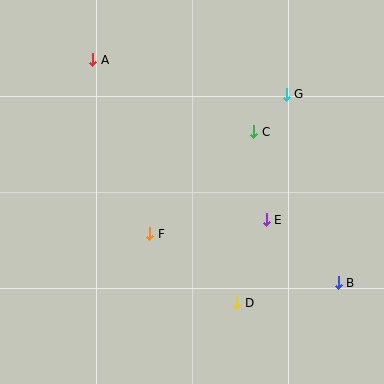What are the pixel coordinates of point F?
Point F is at (150, 234).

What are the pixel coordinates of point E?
Point E is at (266, 220).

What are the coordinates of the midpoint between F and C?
The midpoint between F and C is at (202, 183).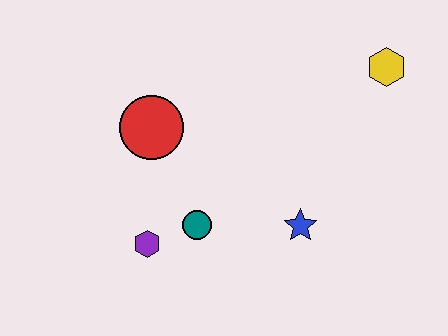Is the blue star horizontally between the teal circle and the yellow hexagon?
Yes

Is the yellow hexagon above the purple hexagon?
Yes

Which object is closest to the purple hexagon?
The teal circle is closest to the purple hexagon.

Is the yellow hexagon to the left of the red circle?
No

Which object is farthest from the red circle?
The yellow hexagon is farthest from the red circle.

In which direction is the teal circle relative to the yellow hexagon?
The teal circle is to the left of the yellow hexagon.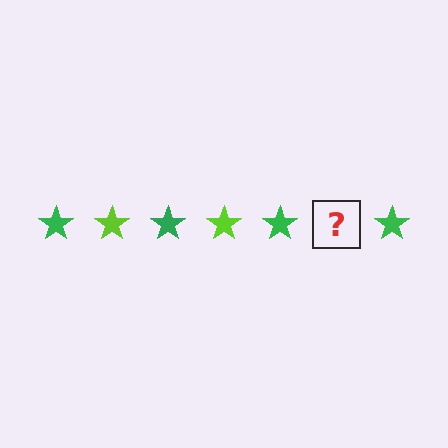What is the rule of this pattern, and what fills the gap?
The rule is that the pattern cycles through green, lime stars. The gap should be filled with a lime star.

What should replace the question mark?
The question mark should be replaced with a lime star.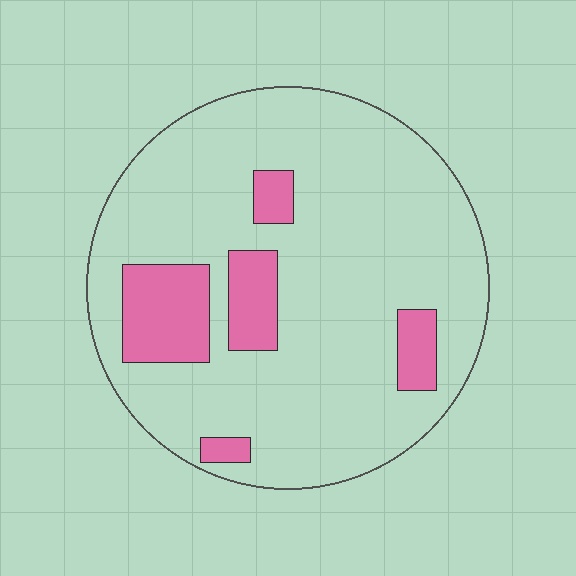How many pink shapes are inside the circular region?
5.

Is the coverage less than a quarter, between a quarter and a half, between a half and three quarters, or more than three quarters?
Less than a quarter.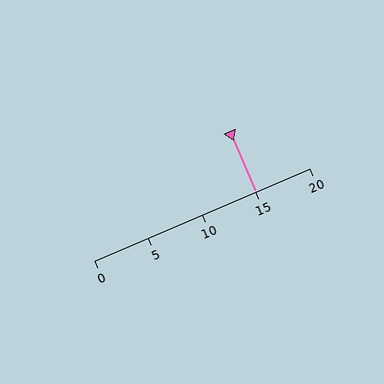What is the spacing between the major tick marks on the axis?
The major ticks are spaced 5 apart.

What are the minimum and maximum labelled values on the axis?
The axis runs from 0 to 20.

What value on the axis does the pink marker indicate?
The marker indicates approximately 15.